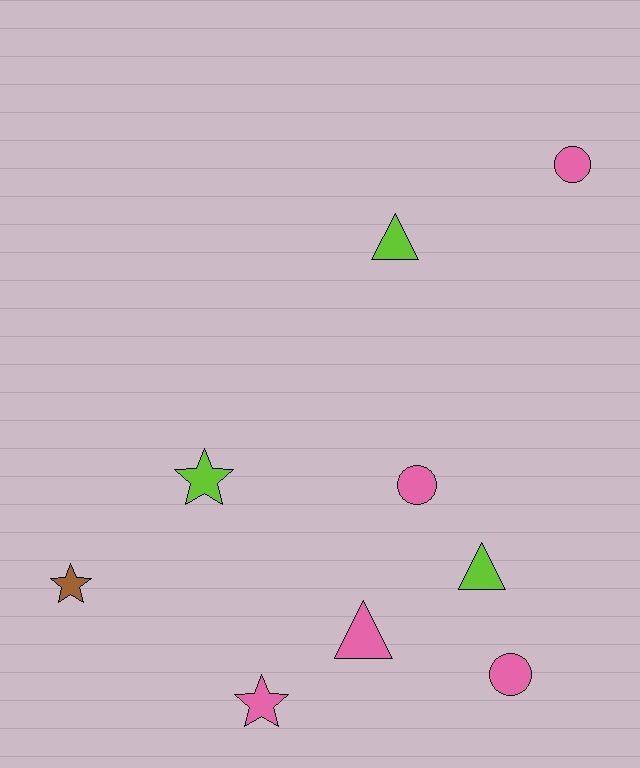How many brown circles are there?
There are no brown circles.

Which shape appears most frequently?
Circle, with 3 objects.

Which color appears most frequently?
Pink, with 5 objects.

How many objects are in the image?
There are 9 objects.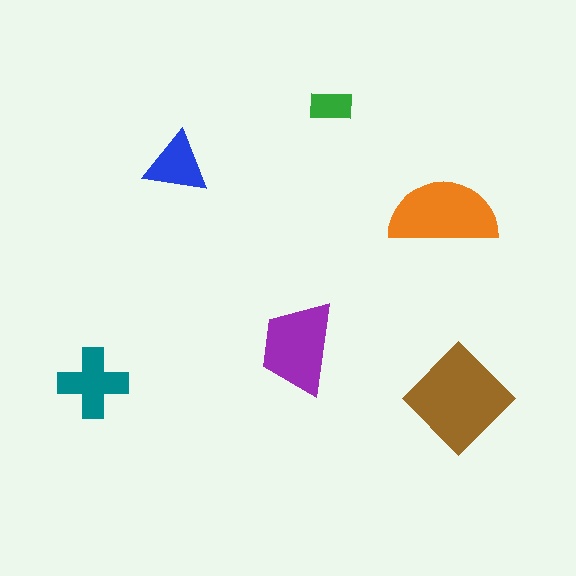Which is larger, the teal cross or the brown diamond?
The brown diamond.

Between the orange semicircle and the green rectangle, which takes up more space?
The orange semicircle.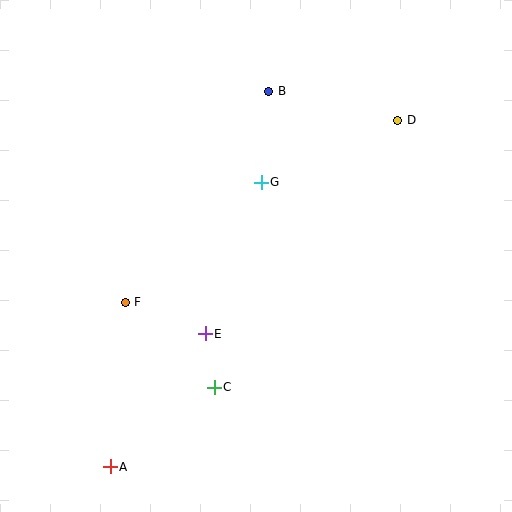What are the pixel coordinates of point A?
Point A is at (110, 467).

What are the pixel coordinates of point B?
Point B is at (269, 91).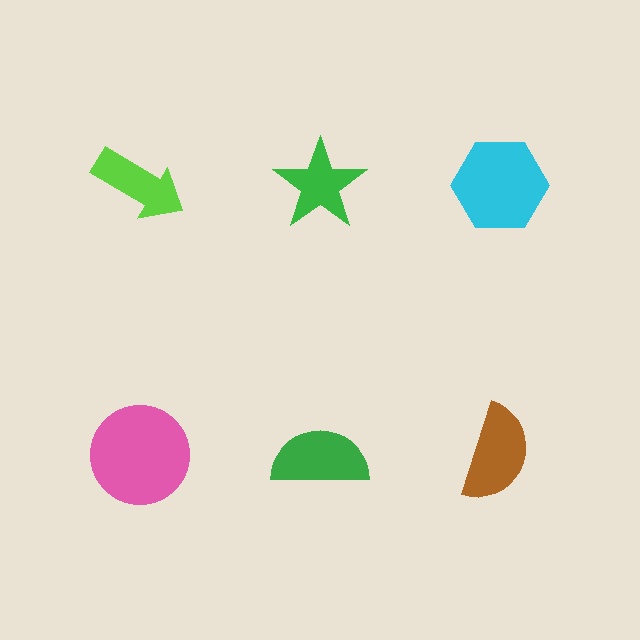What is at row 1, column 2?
A green star.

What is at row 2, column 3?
A brown semicircle.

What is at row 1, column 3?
A cyan hexagon.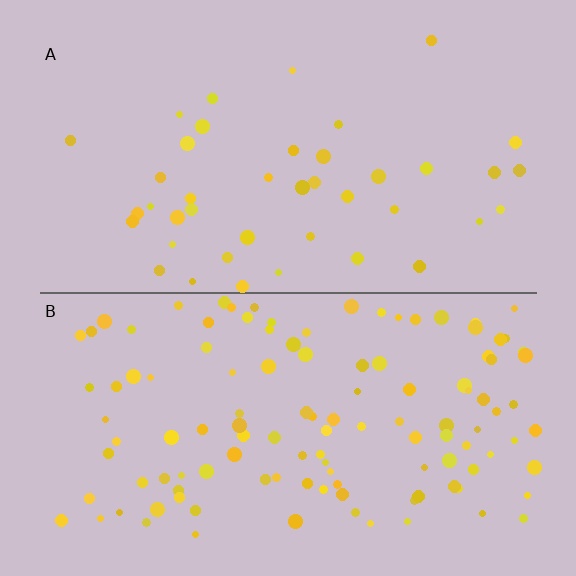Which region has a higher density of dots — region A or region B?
B (the bottom).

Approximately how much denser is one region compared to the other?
Approximately 2.9× — region B over region A.